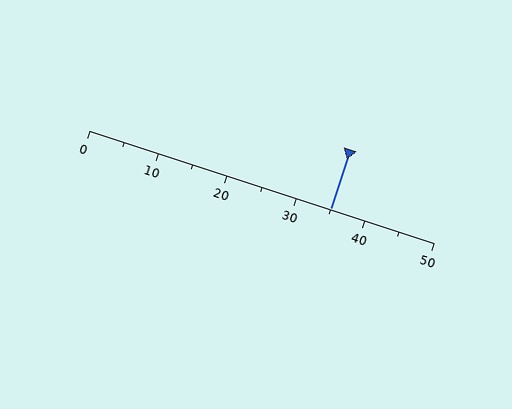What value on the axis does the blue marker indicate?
The marker indicates approximately 35.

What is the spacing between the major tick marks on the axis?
The major ticks are spaced 10 apart.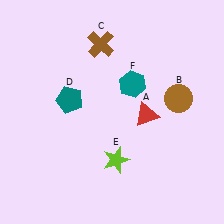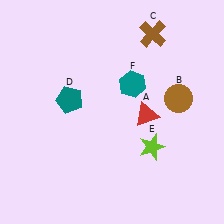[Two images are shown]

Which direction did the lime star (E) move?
The lime star (E) moved right.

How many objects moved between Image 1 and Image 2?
2 objects moved between the two images.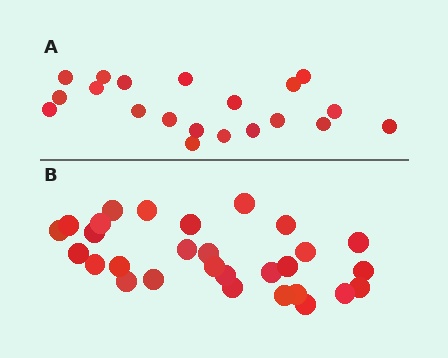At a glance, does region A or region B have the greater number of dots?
Region B (the bottom region) has more dots.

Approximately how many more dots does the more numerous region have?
Region B has roughly 8 or so more dots than region A.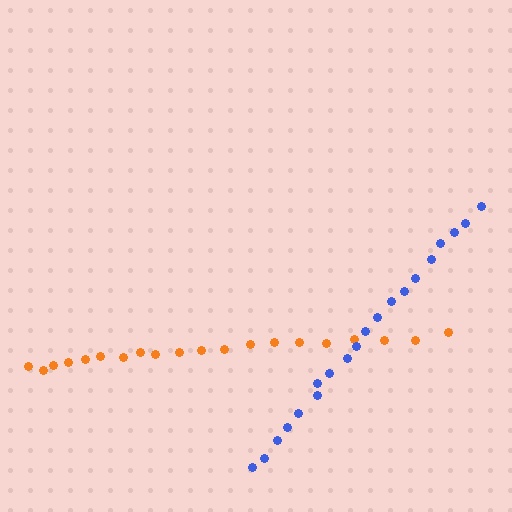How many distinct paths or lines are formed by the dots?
There are 2 distinct paths.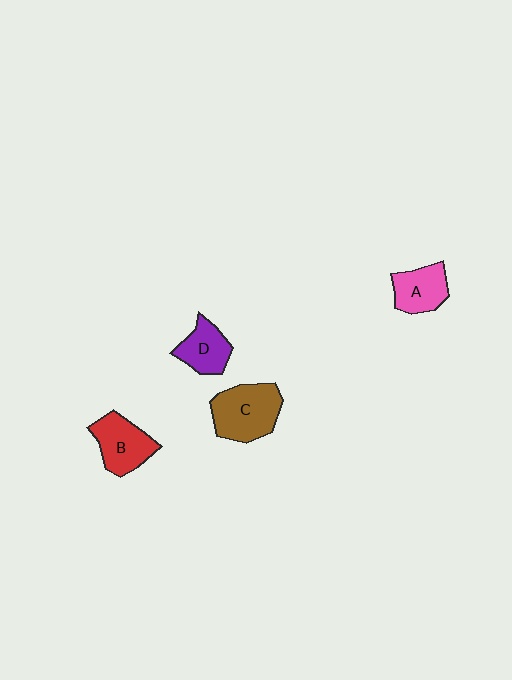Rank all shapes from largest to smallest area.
From largest to smallest: C (brown), B (red), A (pink), D (purple).